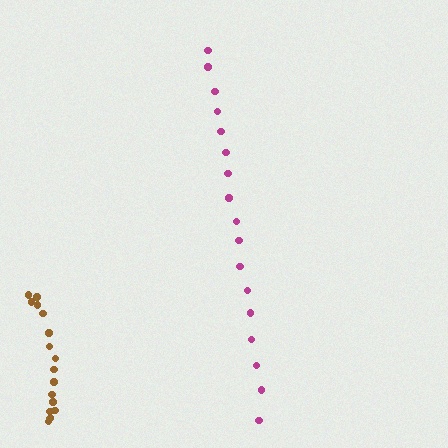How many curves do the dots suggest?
There are 2 distinct paths.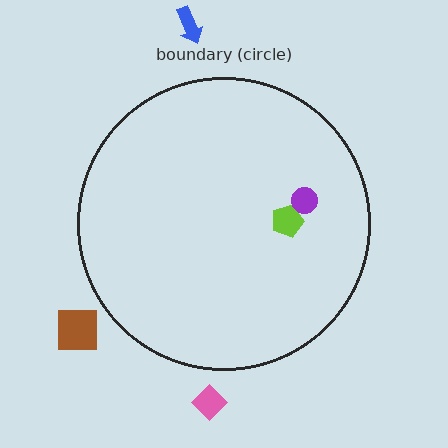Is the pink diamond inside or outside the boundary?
Outside.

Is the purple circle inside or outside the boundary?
Inside.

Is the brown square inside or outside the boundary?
Outside.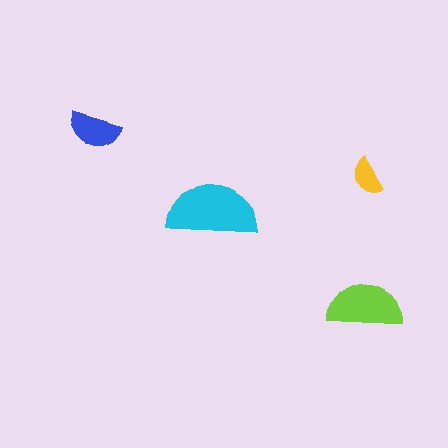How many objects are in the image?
There are 4 objects in the image.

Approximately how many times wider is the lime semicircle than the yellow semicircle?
About 2 times wider.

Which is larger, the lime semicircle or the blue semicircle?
The lime one.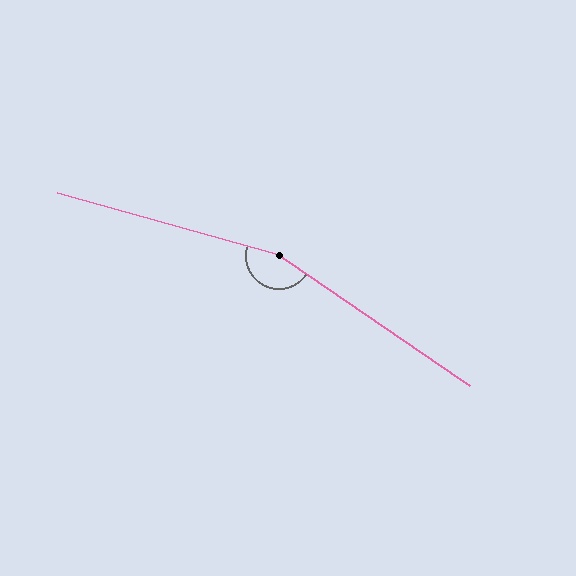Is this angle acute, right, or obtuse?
It is obtuse.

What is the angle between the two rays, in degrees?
Approximately 161 degrees.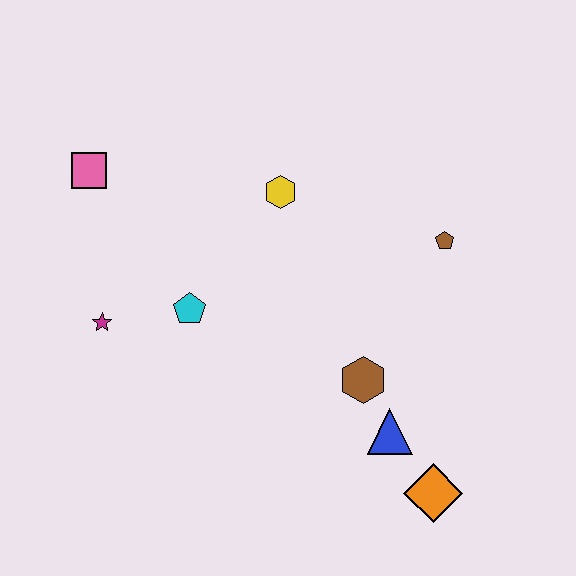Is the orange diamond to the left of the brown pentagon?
Yes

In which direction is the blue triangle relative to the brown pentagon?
The blue triangle is below the brown pentagon.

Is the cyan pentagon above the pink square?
No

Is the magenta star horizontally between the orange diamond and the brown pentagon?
No